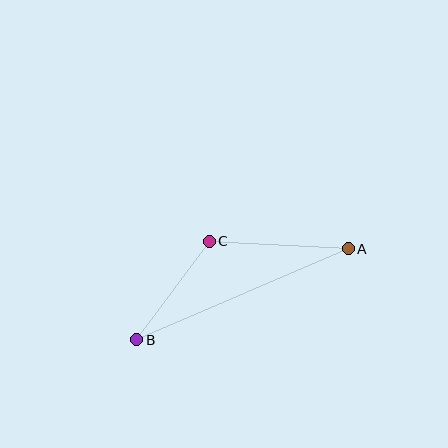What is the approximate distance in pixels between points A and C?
The distance between A and C is approximately 139 pixels.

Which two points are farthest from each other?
Points A and B are farthest from each other.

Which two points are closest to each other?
Points B and C are closest to each other.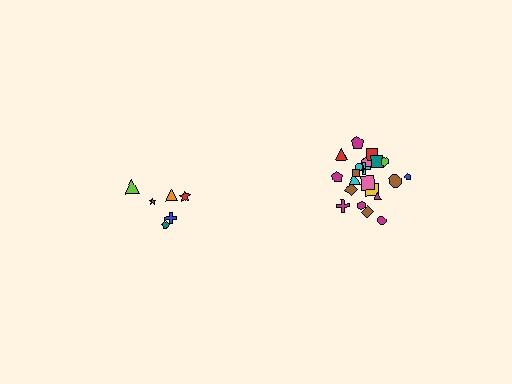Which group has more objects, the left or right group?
The right group.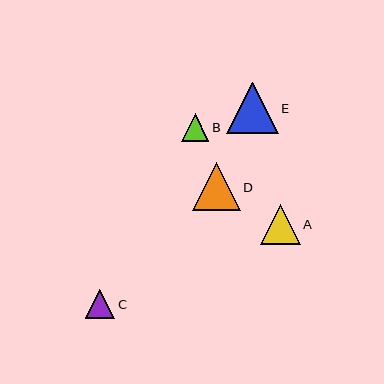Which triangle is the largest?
Triangle E is the largest with a size of approximately 51 pixels.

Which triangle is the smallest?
Triangle B is the smallest with a size of approximately 27 pixels.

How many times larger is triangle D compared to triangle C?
Triangle D is approximately 1.6 times the size of triangle C.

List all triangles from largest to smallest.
From largest to smallest: E, D, A, C, B.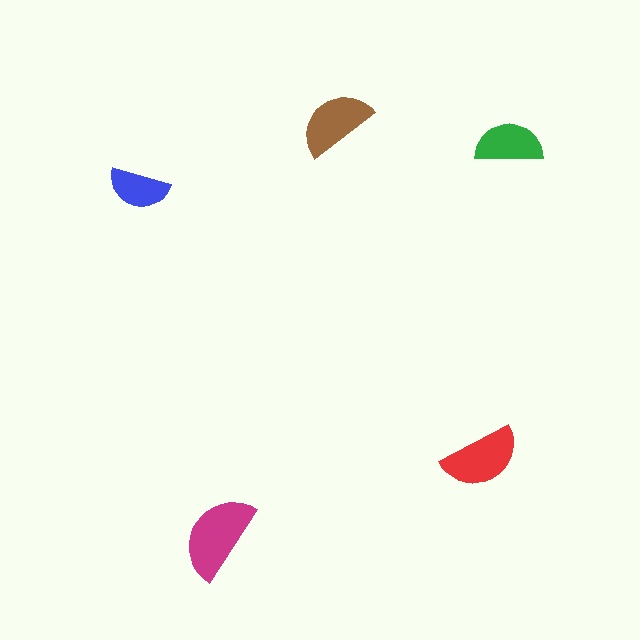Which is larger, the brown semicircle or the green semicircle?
The brown one.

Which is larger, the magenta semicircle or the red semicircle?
The magenta one.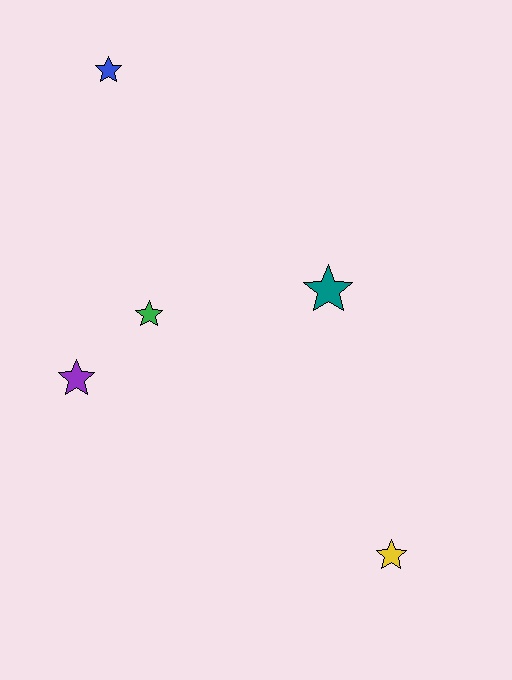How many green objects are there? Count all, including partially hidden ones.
There is 1 green object.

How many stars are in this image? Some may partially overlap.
There are 5 stars.